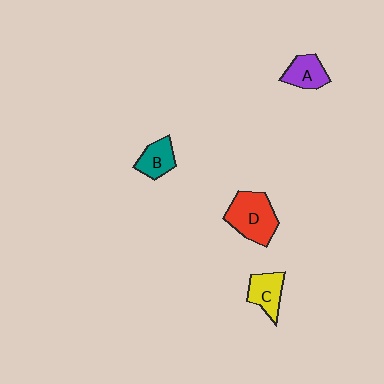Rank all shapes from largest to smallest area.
From largest to smallest: D (red), C (yellow), A (purple), B (teal).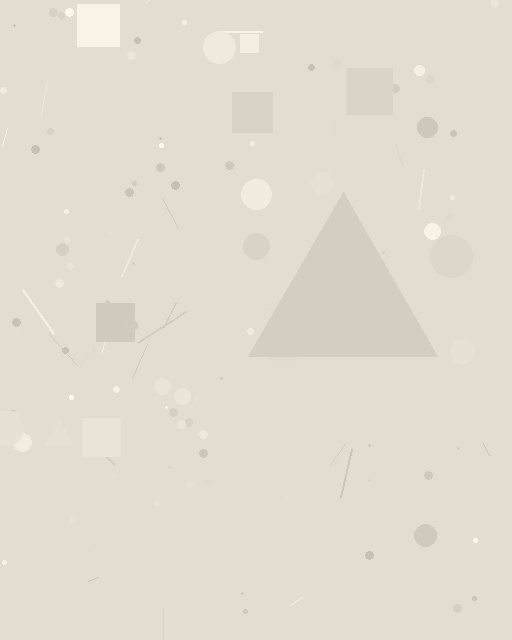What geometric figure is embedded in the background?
A triangle is embedded in the background.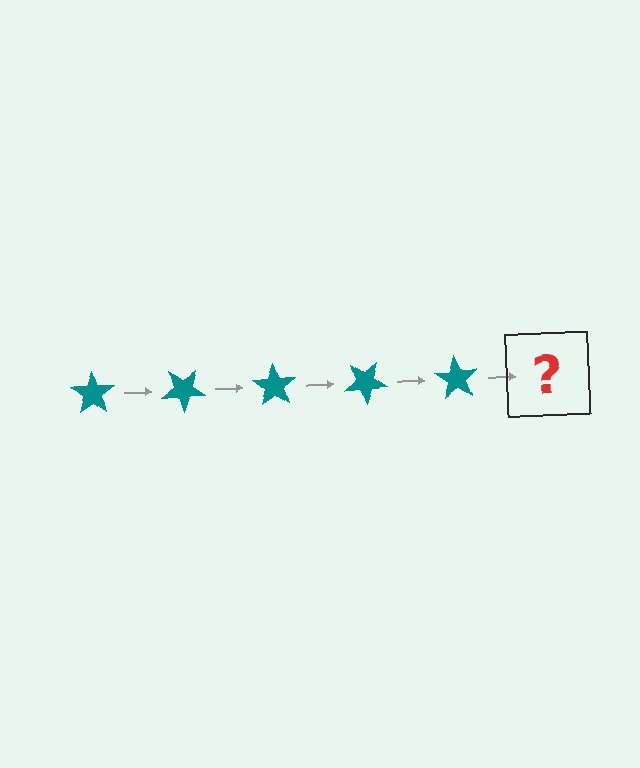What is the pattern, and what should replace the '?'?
The pattern is that the star rotates 35 degrees each step. The '?' should be a teal star rotated 175 degrees.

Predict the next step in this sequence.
The next step is a teal star rotated 175 degrees.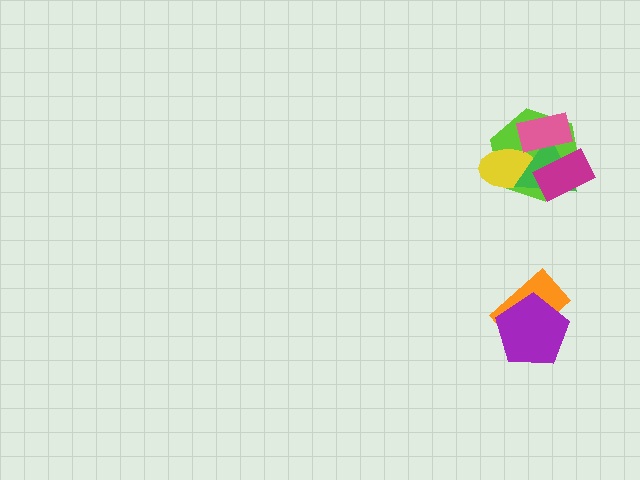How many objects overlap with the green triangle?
4 objects overlap with the green triangle.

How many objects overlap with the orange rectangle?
1 object overlaps with the orange rectangle.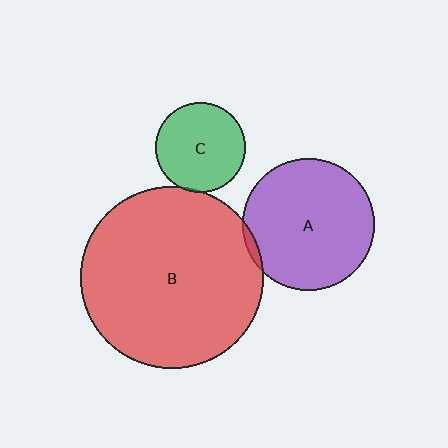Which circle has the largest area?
Circle B (red).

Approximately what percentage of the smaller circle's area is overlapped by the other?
Approximately 5%.